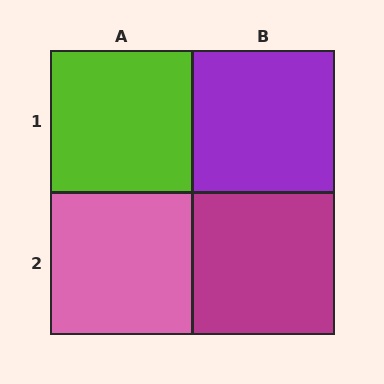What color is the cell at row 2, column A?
Pink.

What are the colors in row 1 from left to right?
Lime, purple.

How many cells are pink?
1 cell is pink.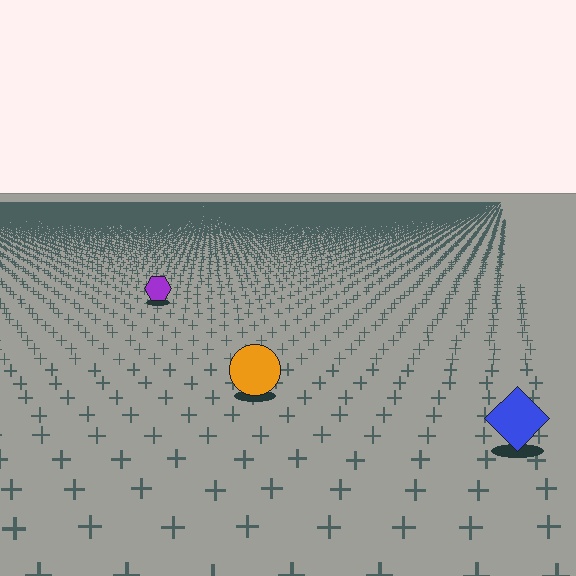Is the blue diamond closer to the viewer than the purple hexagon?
Yes. The blue diamond is closer — you can tell from the texture gradient: the ground texture is coarser near it.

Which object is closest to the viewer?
The blue diamond is closest. The texture marks near it are larger and more spread out.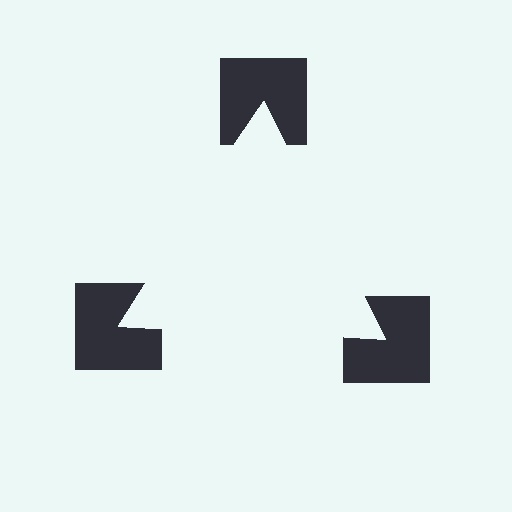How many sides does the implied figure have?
3 sides.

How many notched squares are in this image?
There are 3 — one at each vertex of the illusory triangle.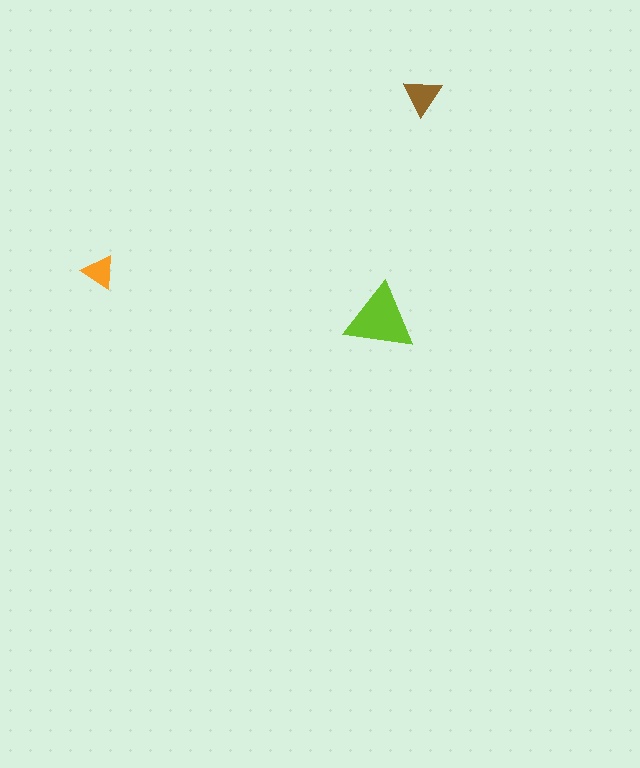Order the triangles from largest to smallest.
the lime one, the brown one, the orange one.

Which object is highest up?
The brown triangle is topmost.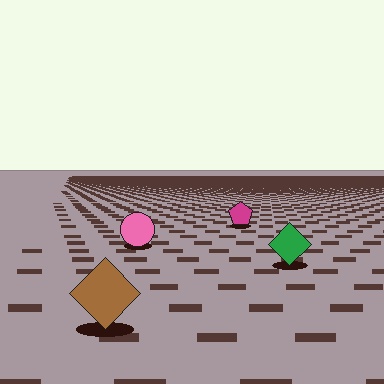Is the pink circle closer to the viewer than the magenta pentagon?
Yes. The pink circle is closer — you can tell from the texture gradient: the ground texture is coarser near it.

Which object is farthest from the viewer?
The magenta pentagon is farthest from the viewer. It appears smaller and the ground texture around it is denser.